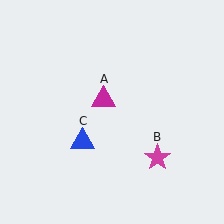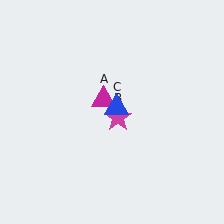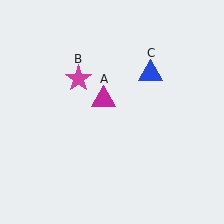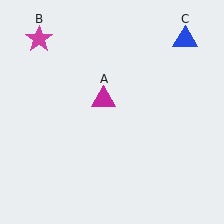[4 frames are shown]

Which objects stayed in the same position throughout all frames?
Magenta triangle (object A) remained stationary.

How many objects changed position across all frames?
2 objects changed position: magenta star (object B), blue triangle (object C).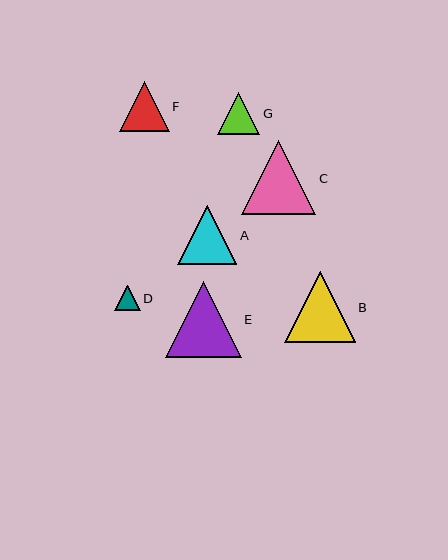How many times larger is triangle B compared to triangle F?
Triangle B is approximately 1.4 times the size of triangle F.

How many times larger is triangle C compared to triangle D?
Triangle C is approximately 2.9 times the size of triangle D.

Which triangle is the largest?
Triangle E is the largest with a size of approximately 76 pixels.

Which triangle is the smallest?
Triangle D is the smallest with a size of approximately 25 pixels.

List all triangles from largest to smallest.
From largest to smallest: E, C, B, A, F, G, D.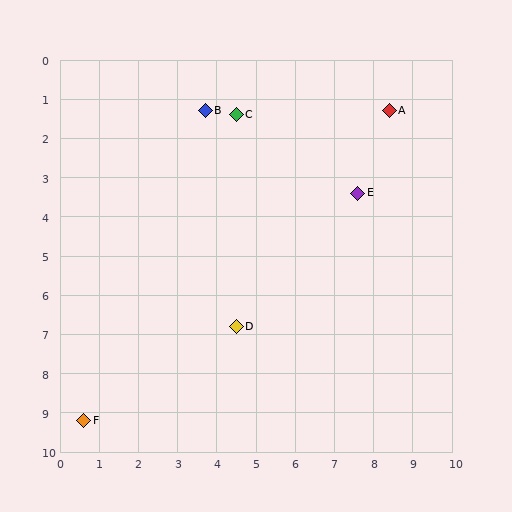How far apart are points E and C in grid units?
Points E and C are about 3.7 grid units apart.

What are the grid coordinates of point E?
Point E is at approximately (7.6, 3.4).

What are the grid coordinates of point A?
Point A is at approximately (8.4, 1.3).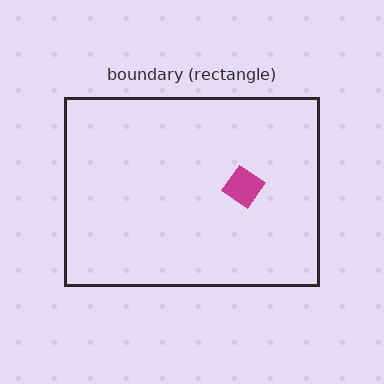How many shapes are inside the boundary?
1 inside, 0 outside.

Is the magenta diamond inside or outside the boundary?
Inside.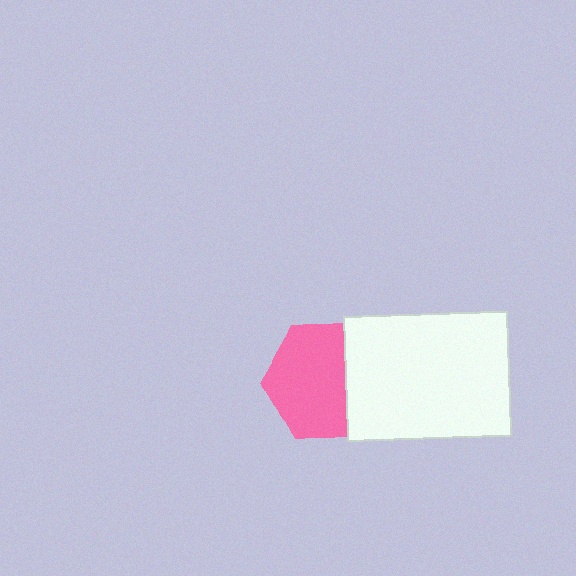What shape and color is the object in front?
The object in front is a white rectangle.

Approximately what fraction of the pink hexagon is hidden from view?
Roughly 31% of the pink hexagon is hidden behind the white rectangle.